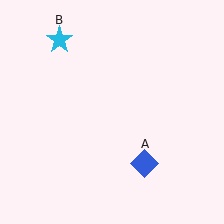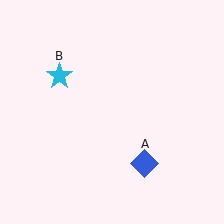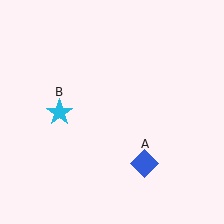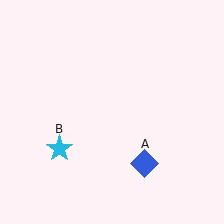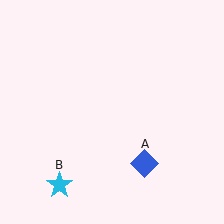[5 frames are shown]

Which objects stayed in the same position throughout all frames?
Blue diamond (object A) remained stationary.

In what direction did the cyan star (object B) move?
The cyan star (object B) moved down.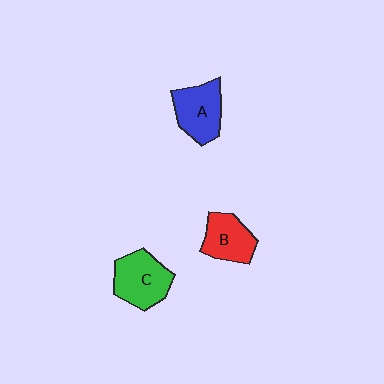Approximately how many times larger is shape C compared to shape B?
Approximately 1.2 times.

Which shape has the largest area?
Shape C (green).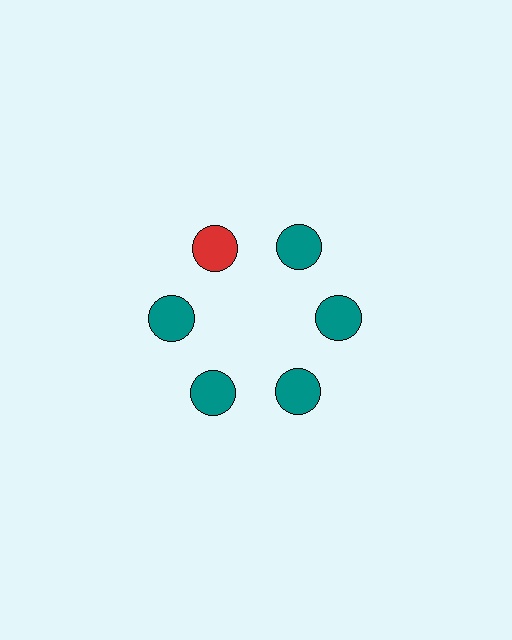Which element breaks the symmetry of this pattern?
The red circle at roughly the 11 o'clock position breaks the symmetry. All other shapes are teal circles.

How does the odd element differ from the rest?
It has a different color: red instead of teal.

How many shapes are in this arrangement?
There are 6 shapes arranged in a ring pattern.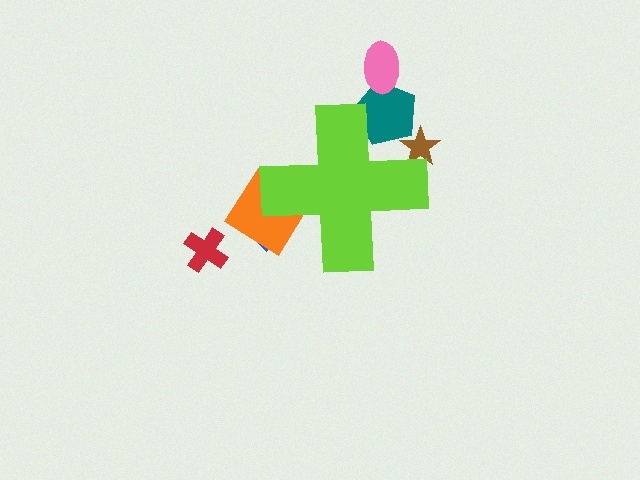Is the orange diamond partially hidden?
Yes, the orange diamond is partially hidden behind the lime cross.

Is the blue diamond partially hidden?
Yes, the blue diamond is partially hidden behind the lime cross.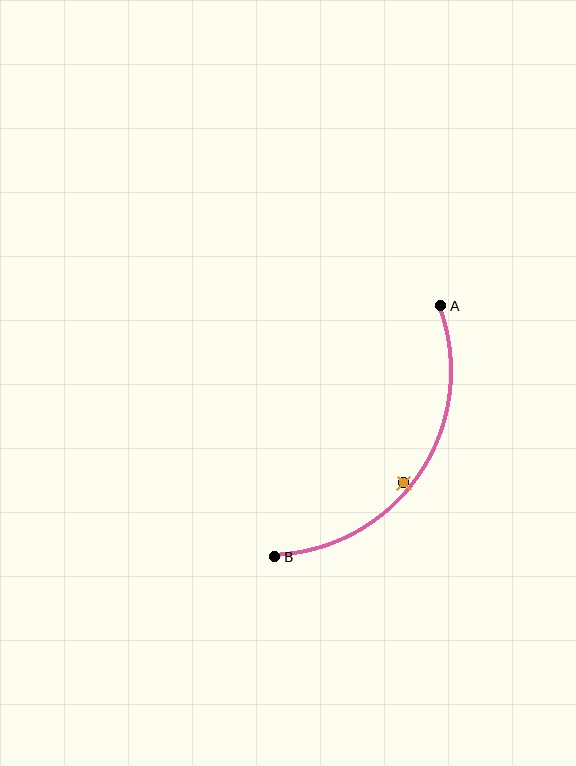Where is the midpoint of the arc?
The arc midpoint is the point on the curve farthest from the straight line joining A and B. It sits to the right of that line.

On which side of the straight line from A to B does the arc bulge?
The arc bulges to the right of the straight line connecting A and B.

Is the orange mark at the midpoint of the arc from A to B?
No — the orange mark does not lie on the arc at all. It sits slightly inside the curve.